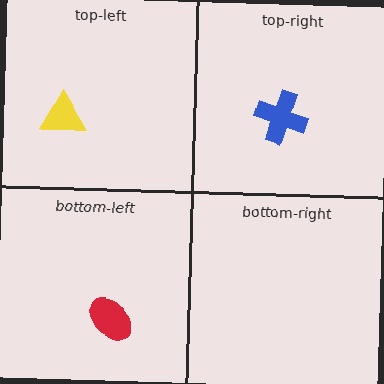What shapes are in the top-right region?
The blue cross.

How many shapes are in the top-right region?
1.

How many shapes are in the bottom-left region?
1.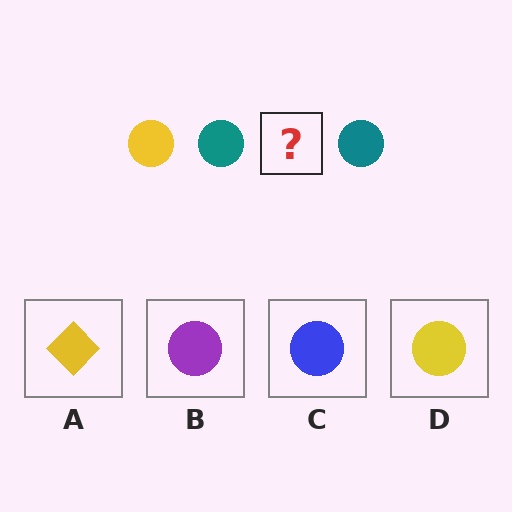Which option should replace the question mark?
Option D.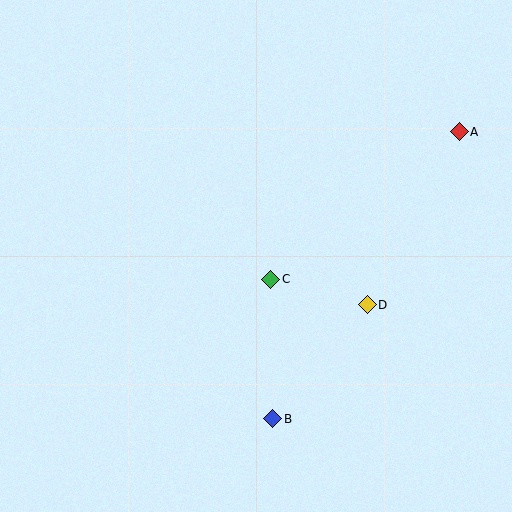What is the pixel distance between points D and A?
The distance between D and A is 196 pixels.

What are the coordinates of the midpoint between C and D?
The midpoint between C and D is at (319, 292).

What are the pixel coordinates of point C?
Point C is at (271, 279).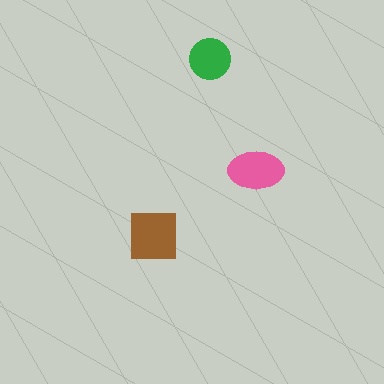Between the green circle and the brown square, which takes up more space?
The brown square.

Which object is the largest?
The brown square.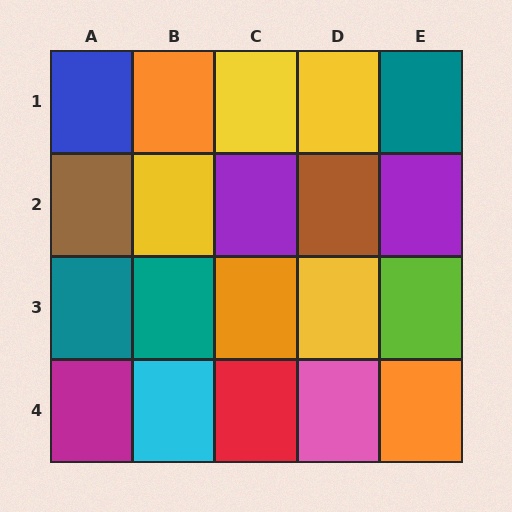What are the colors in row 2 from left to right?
Brown, yellow, purple, brown, purple.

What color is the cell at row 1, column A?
Blue.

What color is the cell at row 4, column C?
Red.